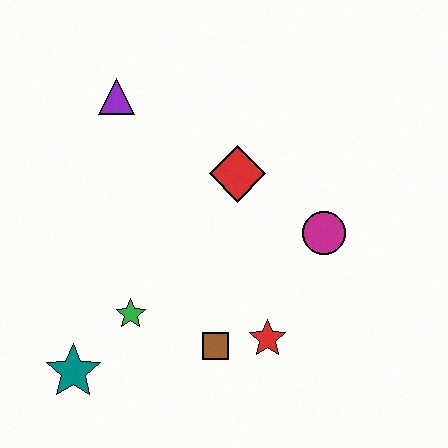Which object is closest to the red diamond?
The magenta circle is closest to the red diamond.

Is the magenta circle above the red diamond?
No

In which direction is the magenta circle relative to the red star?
The magenta circle is above the red star.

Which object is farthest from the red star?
The purple triangle is farthest from the red star.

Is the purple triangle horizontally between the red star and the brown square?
No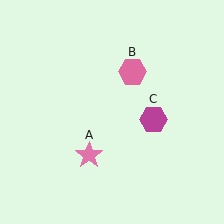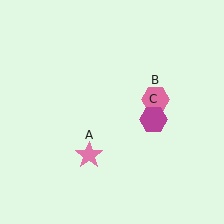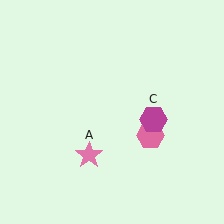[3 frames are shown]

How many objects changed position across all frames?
1 object changed position: pink hexagon (object B).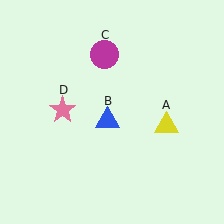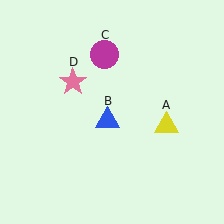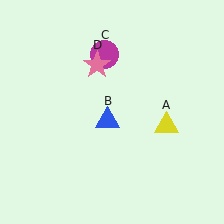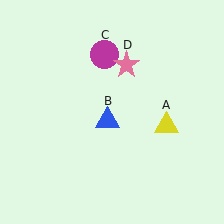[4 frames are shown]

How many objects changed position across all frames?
1 object changed position: pink star (object D).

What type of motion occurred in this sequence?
The pink star (object D) rotated clockwise around the center of the scene.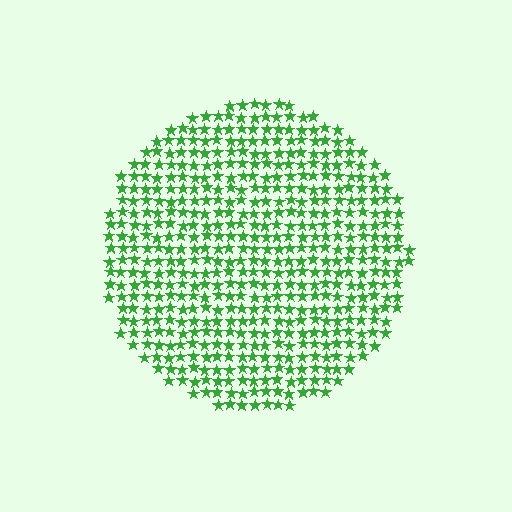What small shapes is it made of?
It is made of small stars.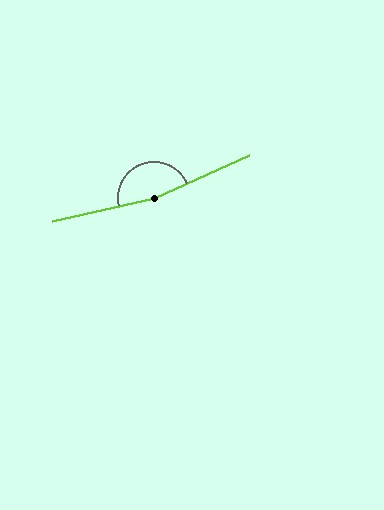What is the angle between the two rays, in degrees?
Approximately 169 degrees.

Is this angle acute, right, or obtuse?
It is obtuse.